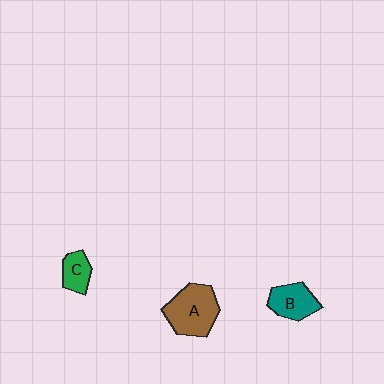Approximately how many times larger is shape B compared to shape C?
Approximately 1.4 times.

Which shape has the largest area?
Shape A (brown).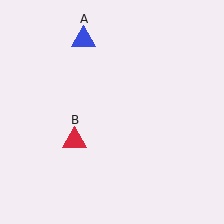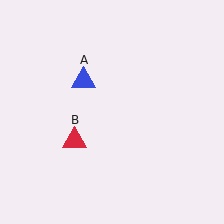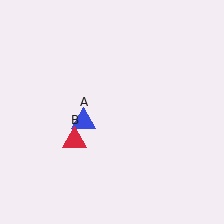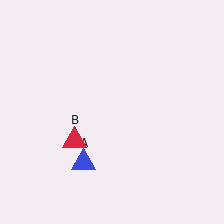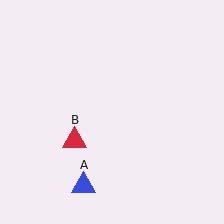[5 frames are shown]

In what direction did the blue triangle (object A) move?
The blue triangle (object A) moved down.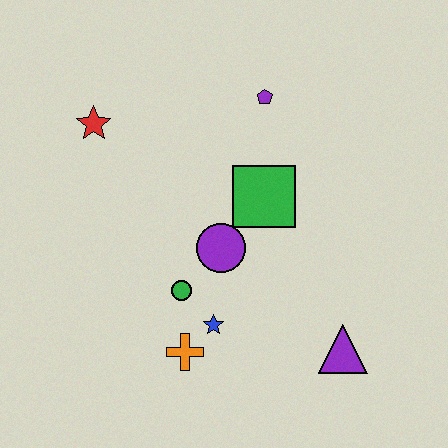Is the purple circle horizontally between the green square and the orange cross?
Yes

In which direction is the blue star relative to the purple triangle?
The blue star is to the left of the purple triangle.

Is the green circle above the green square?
No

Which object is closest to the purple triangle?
The blue star is closest to the purple triangle.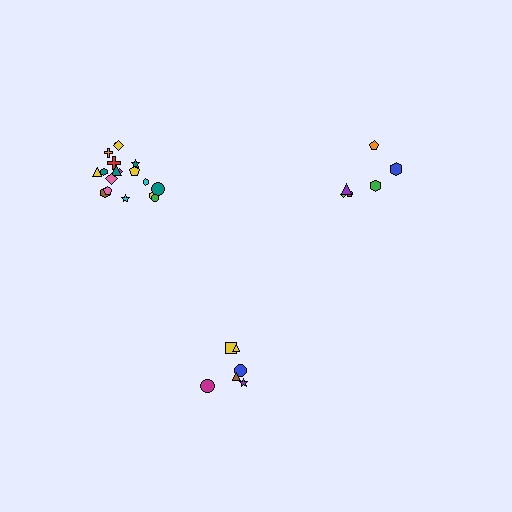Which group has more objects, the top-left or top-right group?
The top-left group.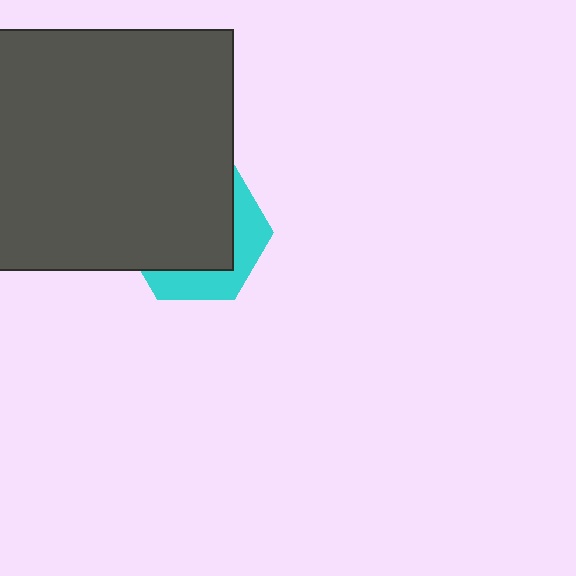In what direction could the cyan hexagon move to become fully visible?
The cyan hexagon could move toward the lower-right. That would shift it out from behind the dark gray square entirely.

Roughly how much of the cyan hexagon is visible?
A small part of it is visible (roughly 33%).